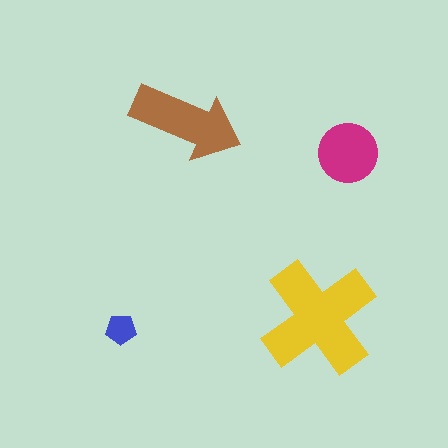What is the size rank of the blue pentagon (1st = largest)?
4th.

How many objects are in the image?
There are 4 objects in the image.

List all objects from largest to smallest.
The yellow cross, the brown arrow, the magenta circle, the blue pentagon.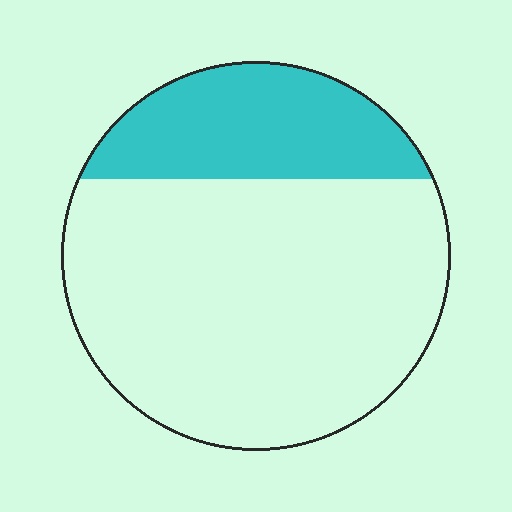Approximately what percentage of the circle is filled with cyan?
Approximately 25%.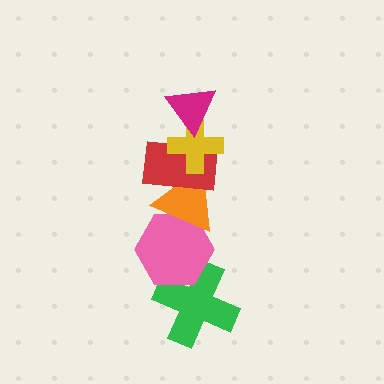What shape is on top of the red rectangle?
The yellow cross is on top of the red rectangle.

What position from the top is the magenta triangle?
The magenta triangle is 1st from the top.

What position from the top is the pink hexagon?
The pink hexagon is 5th from the top.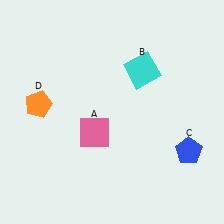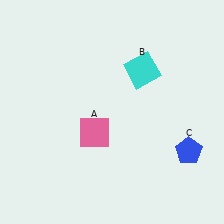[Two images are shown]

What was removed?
The orange pentagon (D) was removed in Image 2.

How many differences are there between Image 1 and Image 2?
There is 1 difference between the two images.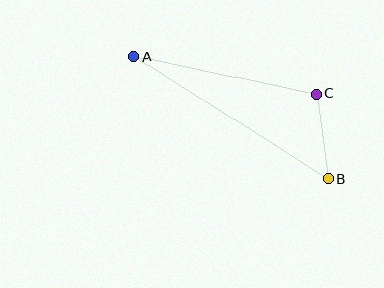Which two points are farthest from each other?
Points A and B are farthest from each other.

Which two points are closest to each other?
Points B and C are closest to each other.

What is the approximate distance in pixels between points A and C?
The distance between A and C is approximately 187 pixels.